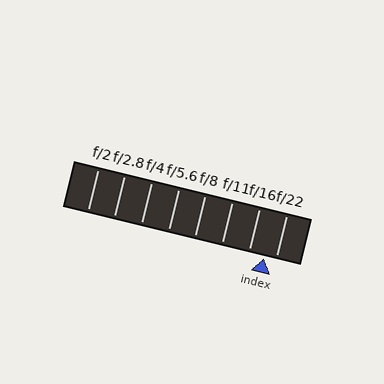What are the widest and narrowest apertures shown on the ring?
The widest aperture shown is f/2 and the narrowest is f/22.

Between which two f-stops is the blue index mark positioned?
The index mark is between f/16 and f/22.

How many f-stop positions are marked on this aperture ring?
There are 8 f-stop positions marked.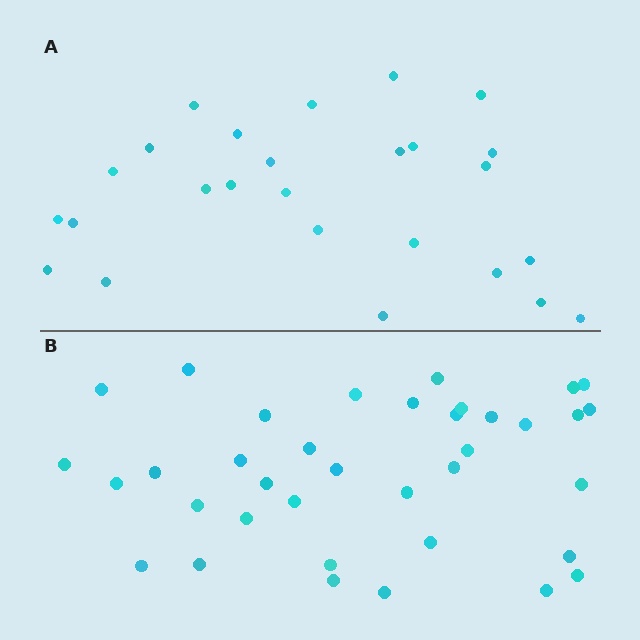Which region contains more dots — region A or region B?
Region B (the bottom region) has more dots.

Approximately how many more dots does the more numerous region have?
Region B has roughly 12 or so more dots than region A.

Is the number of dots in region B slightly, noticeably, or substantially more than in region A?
Region B has noticeably more, but not dramatically so. The ratio is roughly 1.4 to 1.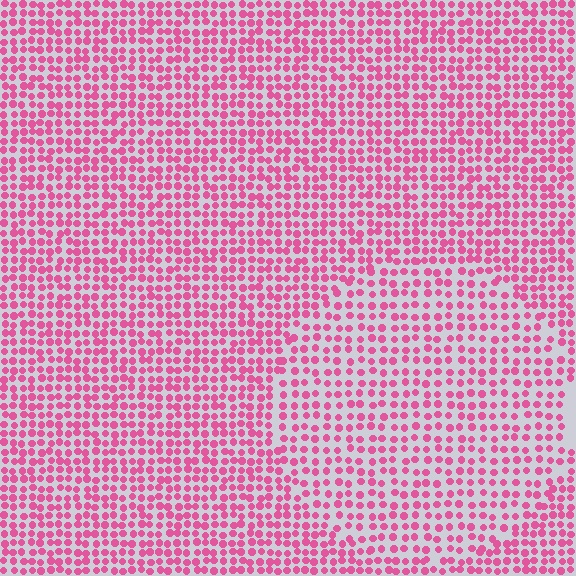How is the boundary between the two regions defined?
The boundary is defined by a change in element density (approximately 1.5x ratio). All elements are the same color, size, and shape.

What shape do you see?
I see a circle.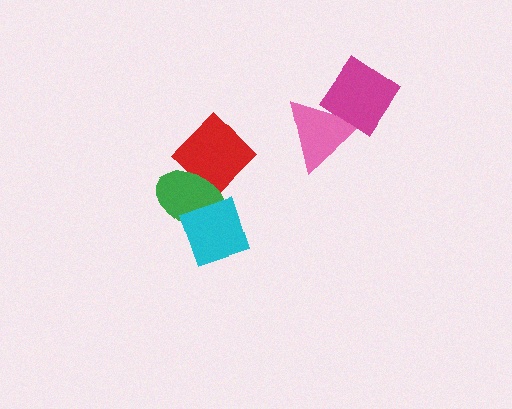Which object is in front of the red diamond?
The green ellipse is in front of the red diamond.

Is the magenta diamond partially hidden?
No, no other shape covers it.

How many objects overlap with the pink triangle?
1 object overlaps with the pink triangle.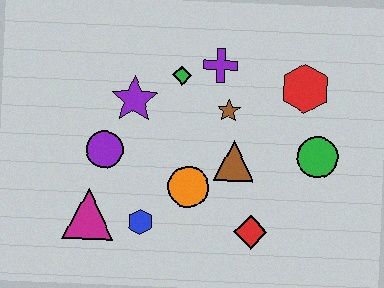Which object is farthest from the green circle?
The magenta triangle is farthest from the green circle.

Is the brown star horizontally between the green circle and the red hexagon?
No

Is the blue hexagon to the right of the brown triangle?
No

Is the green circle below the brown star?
Yes